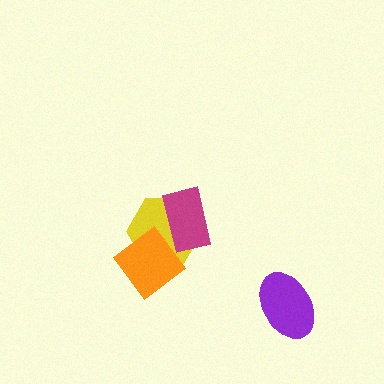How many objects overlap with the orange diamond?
1 object overlaps with the orange diamond.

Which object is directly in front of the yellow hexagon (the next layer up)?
The magenta rectangle is directly in front of the yellow hexagon.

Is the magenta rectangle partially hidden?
No, no other shape covers it.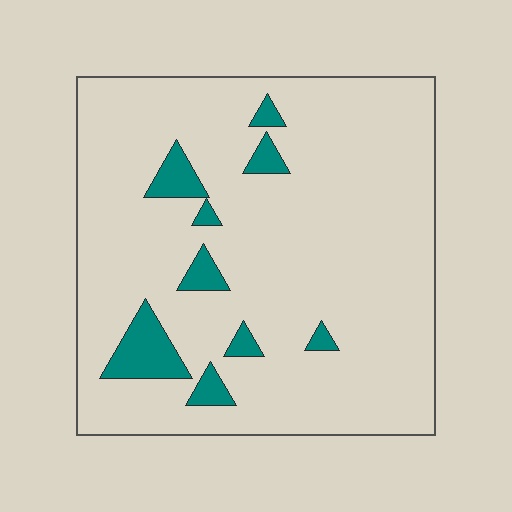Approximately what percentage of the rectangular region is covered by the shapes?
Approximately 10%.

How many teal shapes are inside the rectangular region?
9.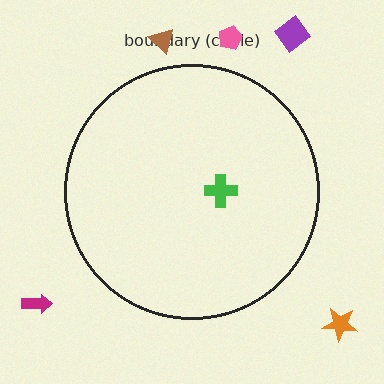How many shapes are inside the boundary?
1 inside, 5 outside.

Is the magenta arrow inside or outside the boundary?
Outside.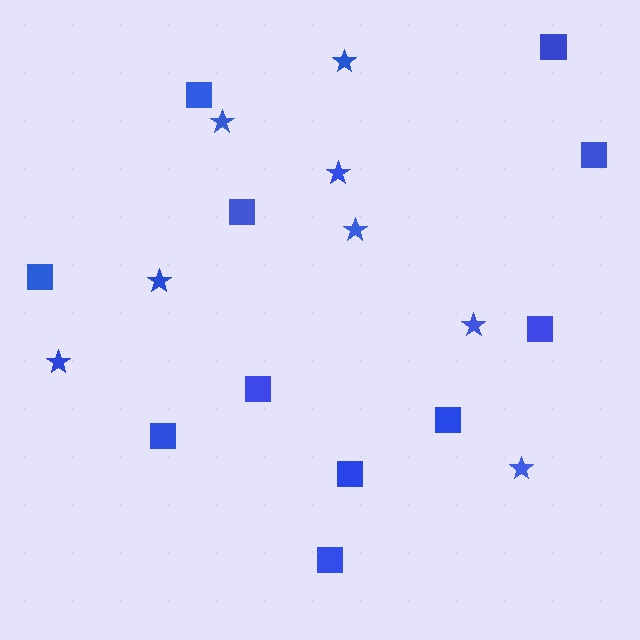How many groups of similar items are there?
There are 2 groups: one group of squares (11) and one group of stars (8).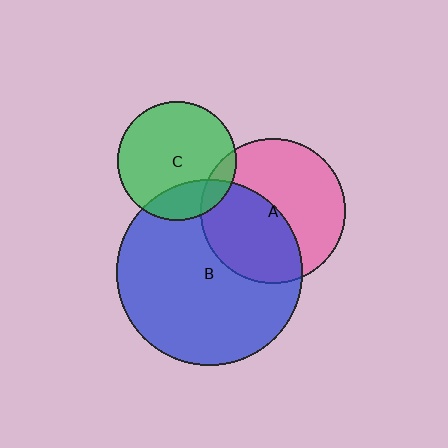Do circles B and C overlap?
Yes.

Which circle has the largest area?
Circle B (blue).